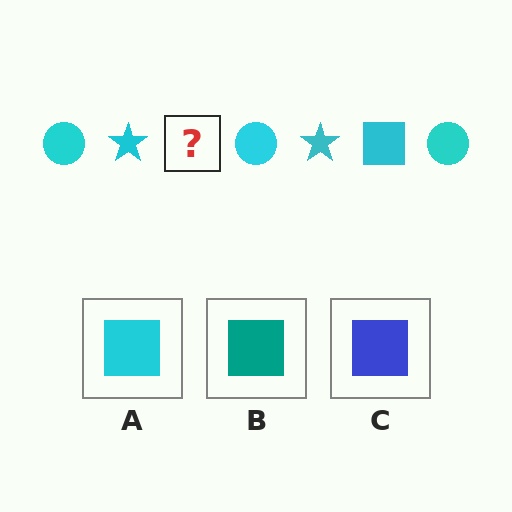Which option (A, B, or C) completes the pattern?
A.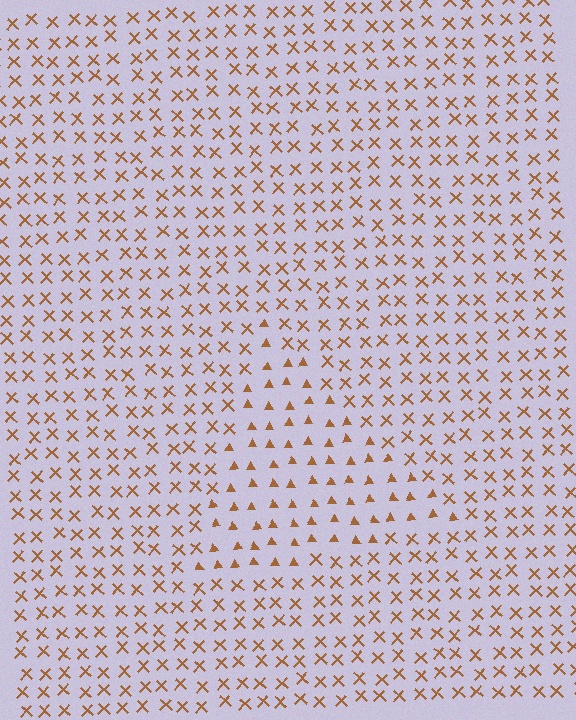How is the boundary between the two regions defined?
The boundary is defined by a change in element shape: triangles inside vs. X marks outside. All elements share the same color and spacing.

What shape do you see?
I see a triangle.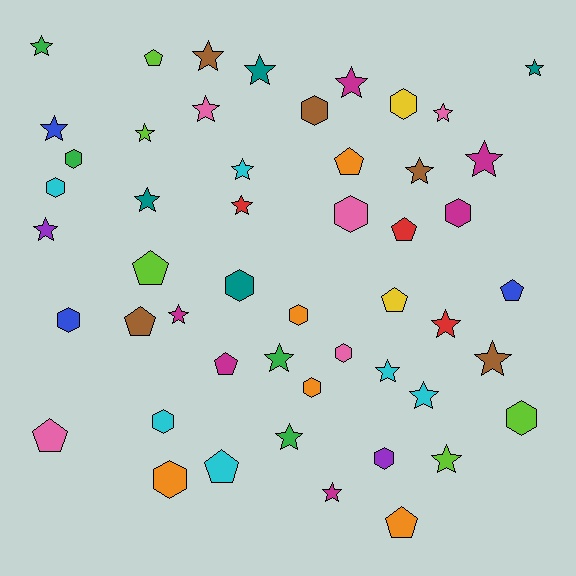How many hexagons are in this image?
There are 15 hexagons.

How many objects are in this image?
There are 50 objects.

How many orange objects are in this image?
There are 5 orange objects.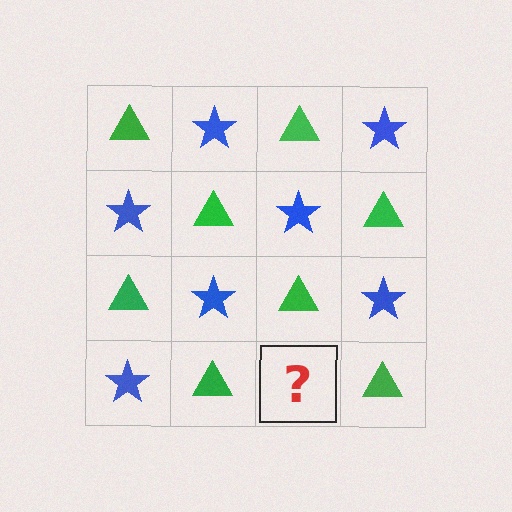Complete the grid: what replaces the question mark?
The question mark should be replaced with a blue star.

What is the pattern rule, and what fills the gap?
The rule is that it alternates green triangle and blue star in a checkerboard pattern. The gap should be filled with a blue star.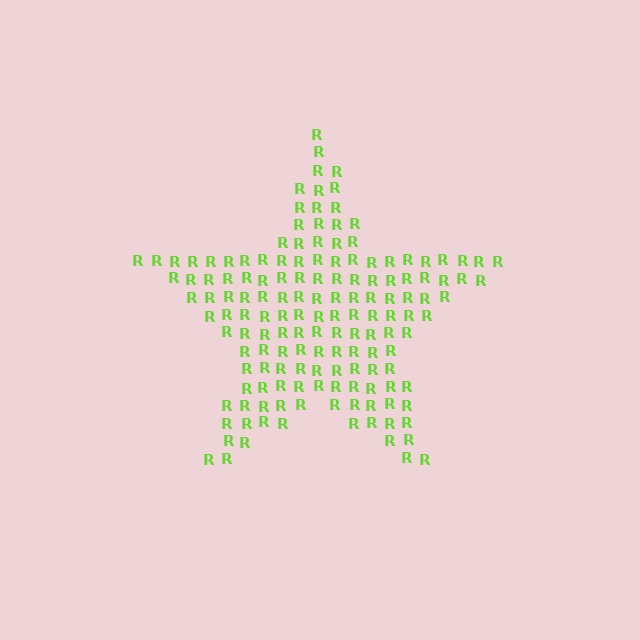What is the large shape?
The large shape is a star.